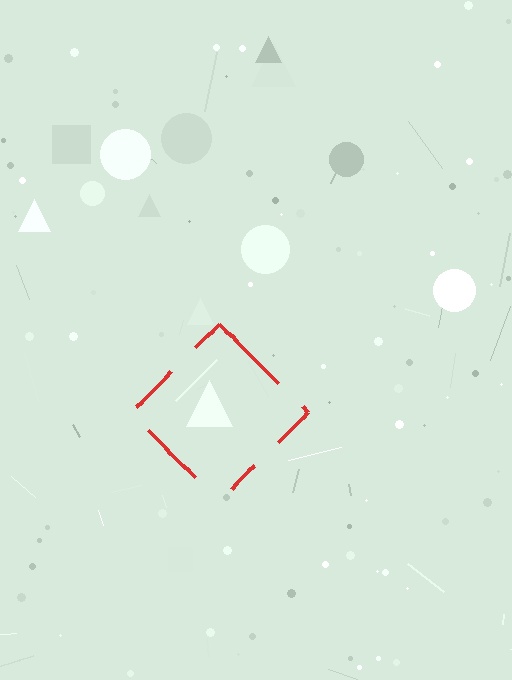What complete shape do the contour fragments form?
The contour fragments form a diamond.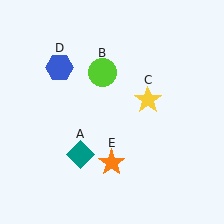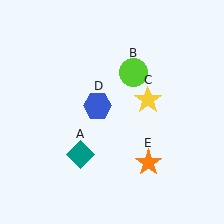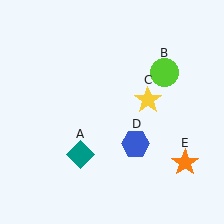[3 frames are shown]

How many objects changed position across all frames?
3 objects changed position: lime circle (object B), blue hexagon (object D), orange star (object E).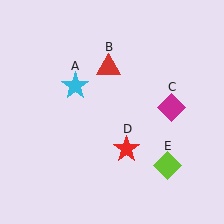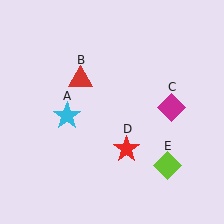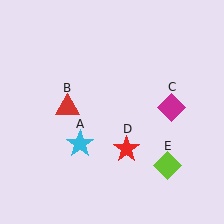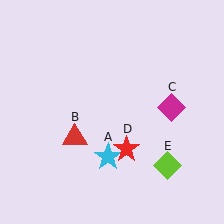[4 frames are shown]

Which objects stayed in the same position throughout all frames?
Magenta diamond (object C) and red star (object D) and lime diamond (object E) remained stationary.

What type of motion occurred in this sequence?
The cyan star (object A), red triangle (object B) rotated counterclockwise around the center of the scene.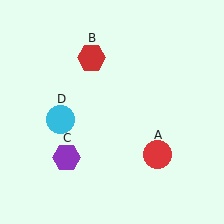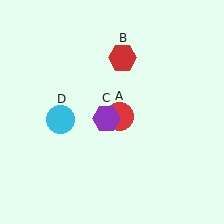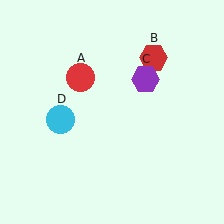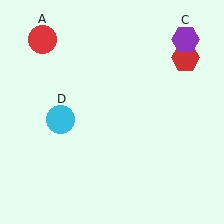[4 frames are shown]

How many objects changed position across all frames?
3 objects changed position: red circle (object A), red hexagon (object B), purple hexagon (object C).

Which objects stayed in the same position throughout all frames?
Cyan circle (object D) remained stationary.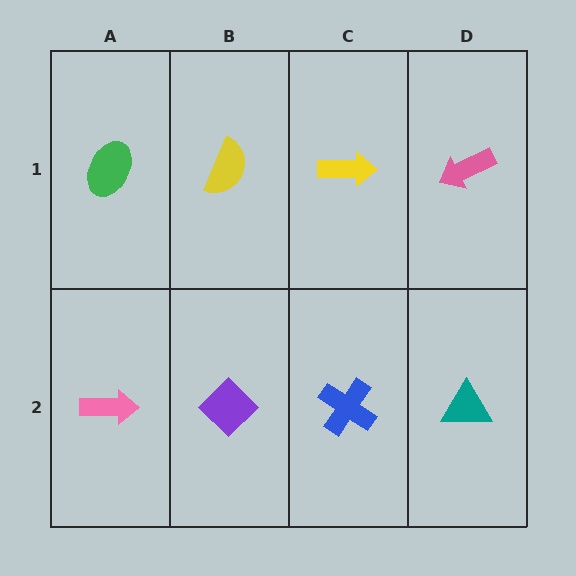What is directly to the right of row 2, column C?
A teal triangle.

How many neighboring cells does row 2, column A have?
2.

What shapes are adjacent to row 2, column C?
A yellow arrow (row 1, column C), a purple diamond (row 2, column B), a teal triangle (row 2, column D).